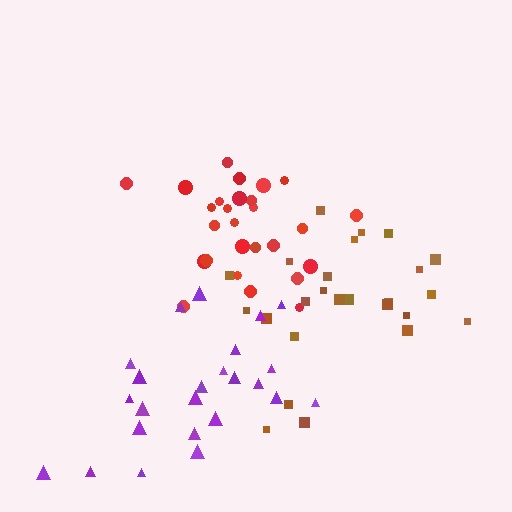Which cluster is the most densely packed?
Red.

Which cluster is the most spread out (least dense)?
Purple.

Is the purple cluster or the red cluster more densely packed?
Red.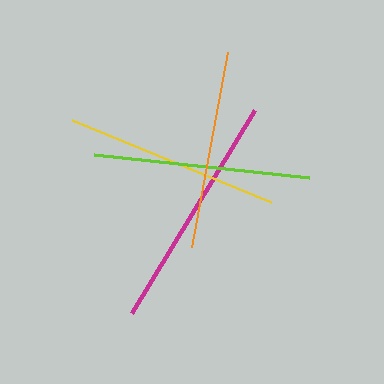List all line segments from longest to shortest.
From longest to shortest: magenta, lime, yellow, orange.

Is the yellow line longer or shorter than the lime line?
The lime line is longer than the yellow line.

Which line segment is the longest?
The magenta line is the longest at approximately 237 pixels.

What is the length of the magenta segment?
The magenta segment is approximately 237 pixels long.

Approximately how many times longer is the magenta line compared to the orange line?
The magenta line is approximately 1.2 times the length of the orange line.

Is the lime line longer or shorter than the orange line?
The lime line is longer than the orange line.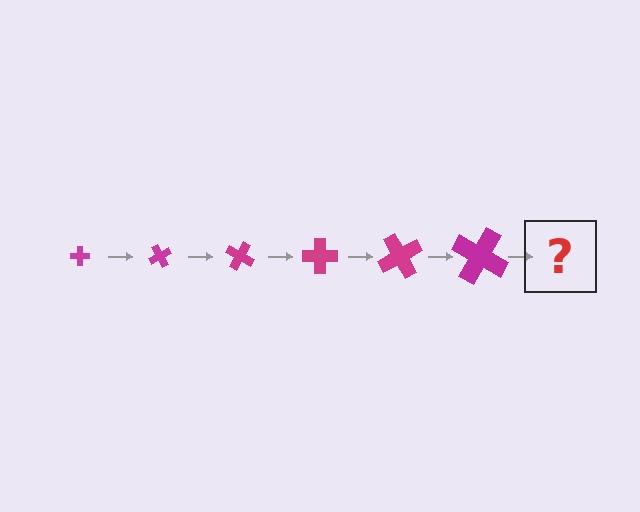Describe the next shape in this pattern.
It should be a cross, larger than the previous one and rotated 360 degrees from the start.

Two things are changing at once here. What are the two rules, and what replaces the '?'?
The two rules are that the cross grows larger each step and it rotates 60 degrees each step. The '?' should be a cross, larger than the previous one and rotated 360 degrees from the start.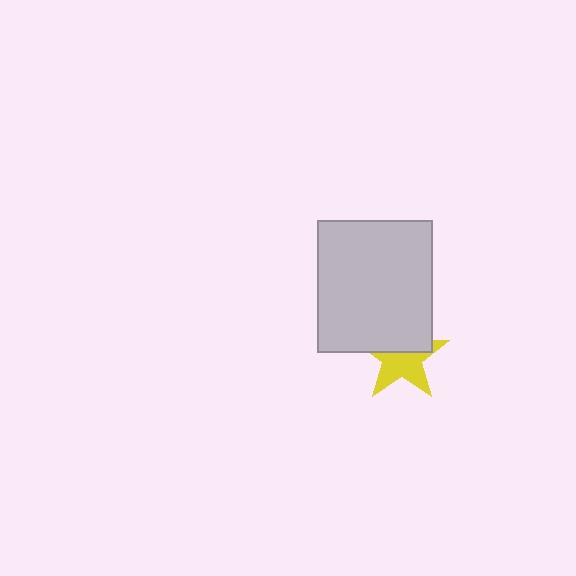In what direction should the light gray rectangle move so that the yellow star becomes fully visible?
The light gray rectangle should move up. That is the shortest direction to clear the overlap and leave the yellow star fully visible.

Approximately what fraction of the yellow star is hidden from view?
Roughly 46% of the yellow star is hidden behind the light gray rectangle.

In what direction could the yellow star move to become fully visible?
The yellow star could move down. That would shift it out from behind the light gray rectangle entirely.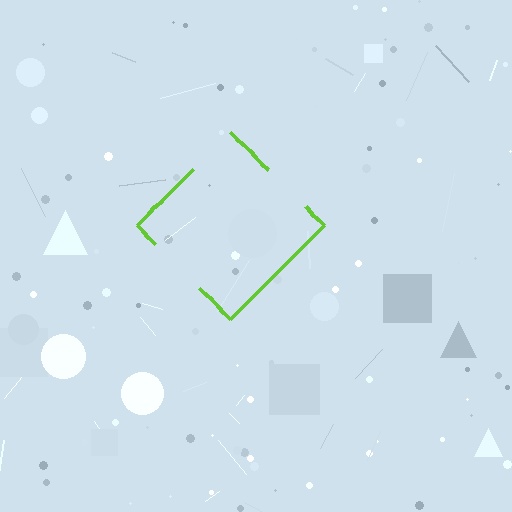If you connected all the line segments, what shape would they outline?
They would outline a diamond.